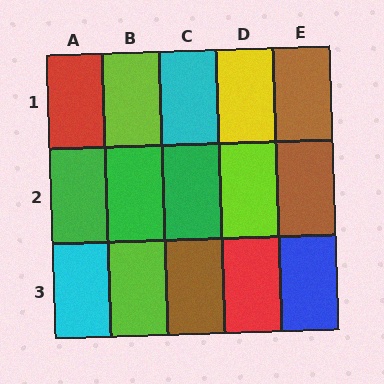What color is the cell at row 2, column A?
Green.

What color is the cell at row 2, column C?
Green.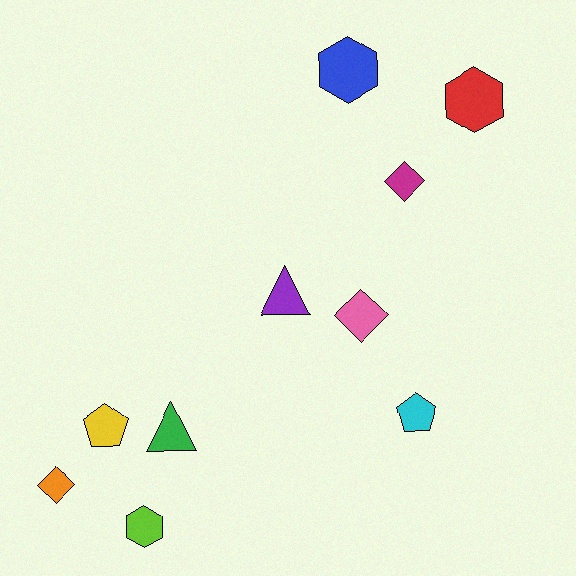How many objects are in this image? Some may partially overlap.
There are 10 objects.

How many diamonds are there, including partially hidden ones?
There are 3 diamonds.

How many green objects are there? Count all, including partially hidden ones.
There is 1 green object.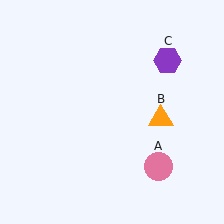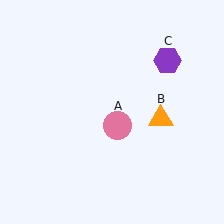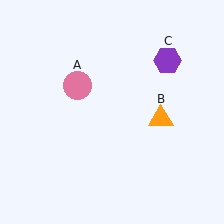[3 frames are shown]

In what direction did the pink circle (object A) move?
The pink circle (object A) moved up and to the left.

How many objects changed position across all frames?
1 object changed position: pink circle (object A).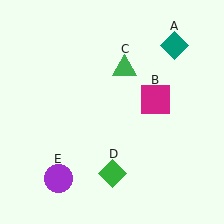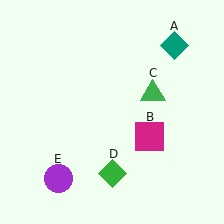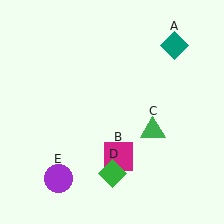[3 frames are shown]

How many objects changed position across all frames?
2 objects changed position: magenta square (object B), green triangle (object C).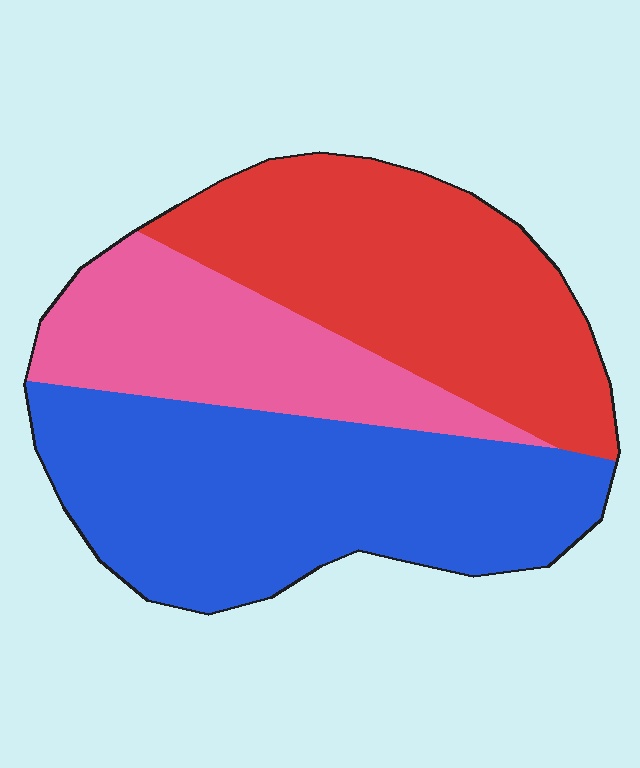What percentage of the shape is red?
Red takes up about one third (1/3) of the shape.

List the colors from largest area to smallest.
From largest to smallest: blue, red, pink.